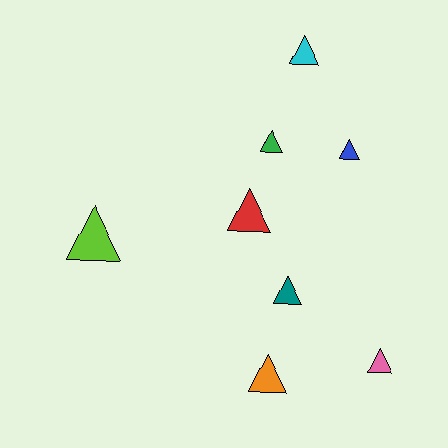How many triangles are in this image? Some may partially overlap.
There are 8 triangles.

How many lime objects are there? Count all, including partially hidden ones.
There is 1 lime object.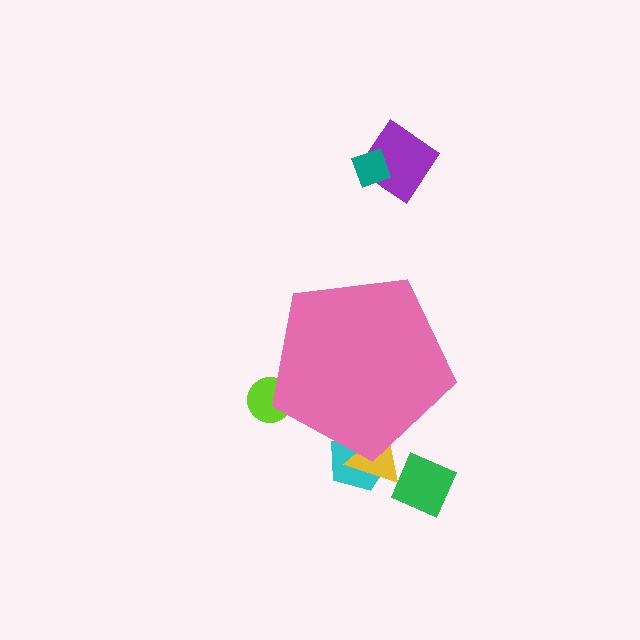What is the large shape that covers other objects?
A pink pentagon.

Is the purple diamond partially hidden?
No, the purple diamond is fully visible.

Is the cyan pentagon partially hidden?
Yes, the cyan pentagon is partially hidden behind the pink pentagon.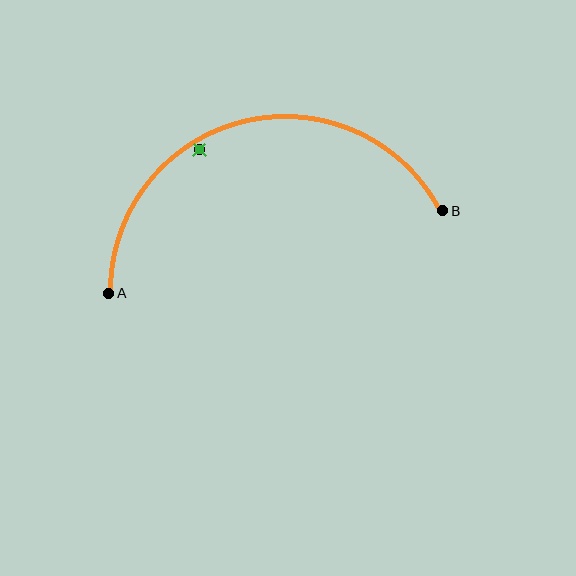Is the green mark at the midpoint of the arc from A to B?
No — the green mark does not lie on the arc at all. It sits slightly inside the curve.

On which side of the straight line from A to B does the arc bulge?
The arc bulges above the straight line connecting A and B.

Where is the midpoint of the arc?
The arc midpoint is the point on the curve farthest from the straight line joining A and B. It sits above that line.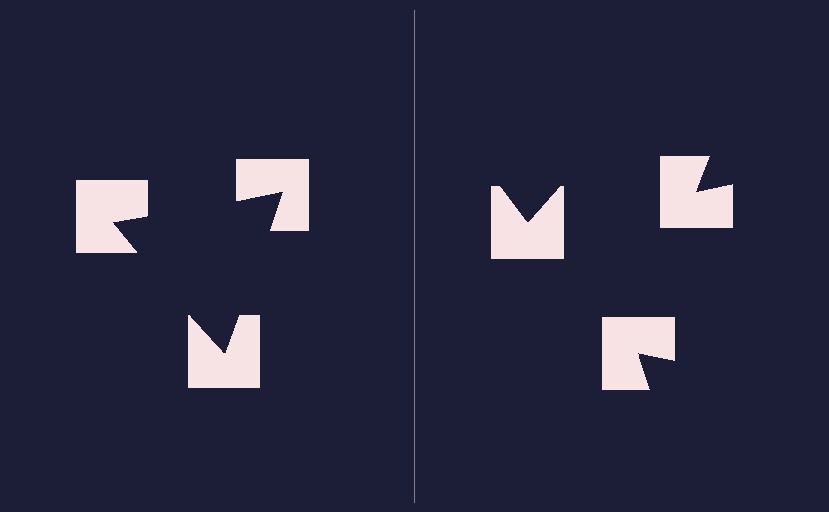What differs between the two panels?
The notched squares are positioned identically on both sides; only the wedge orientations differ. On the left they align to a triangle; on the right they are misaligned.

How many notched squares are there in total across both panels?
6 — 3 on each side.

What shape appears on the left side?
An illusory triangle.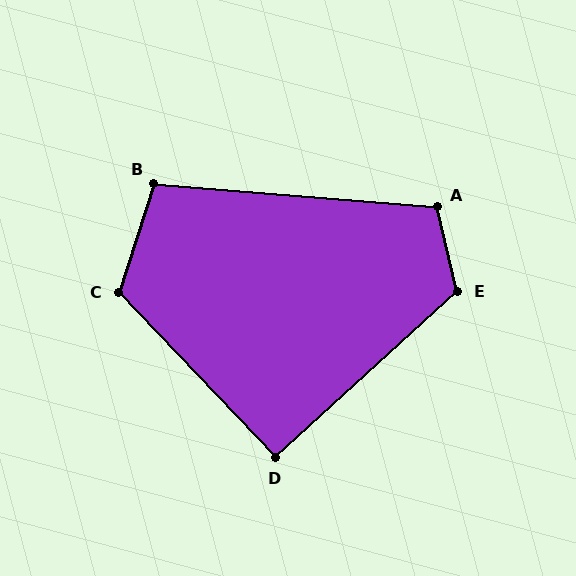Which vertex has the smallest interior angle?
D, at approximately 91 degrees.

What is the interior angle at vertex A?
Approximately 108 degrees (obtuse).